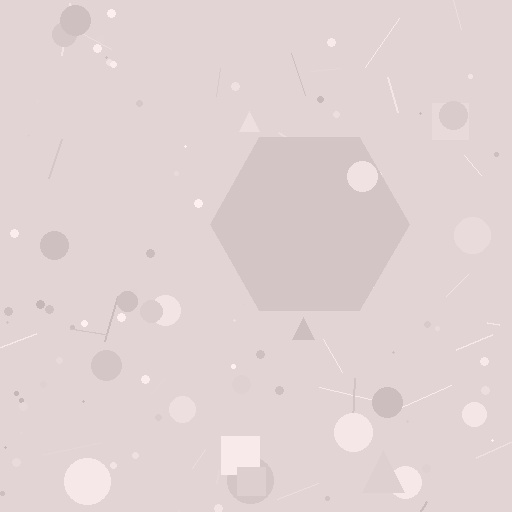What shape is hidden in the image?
A hexagon is hidden in the image.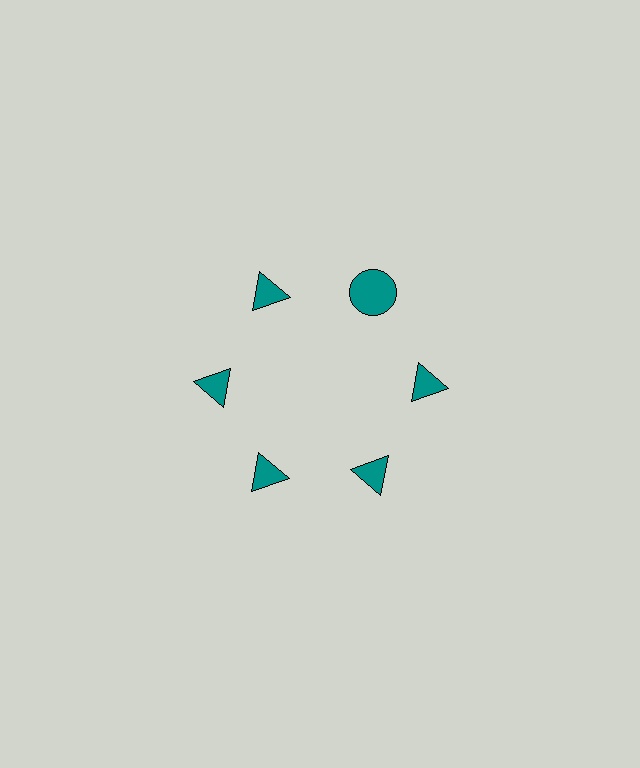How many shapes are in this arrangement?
There are 6 shapes arranged in a ring pattern.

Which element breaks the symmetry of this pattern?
The teal circle at roughly the 1 o'clock position breaks the symmetry. All other shapes are teal triangles.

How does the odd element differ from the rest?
It has a different shape: circle instead of triangle.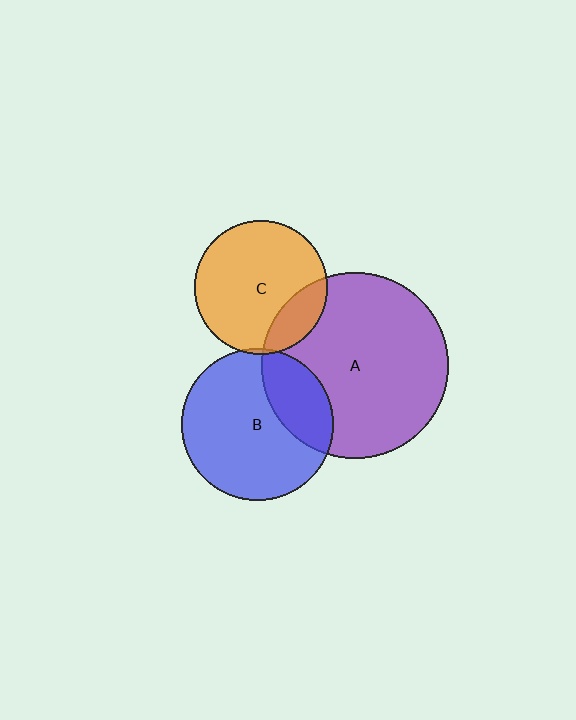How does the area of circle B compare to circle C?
Approximately 1.3 times.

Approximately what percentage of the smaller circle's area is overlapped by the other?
Approximately 5%.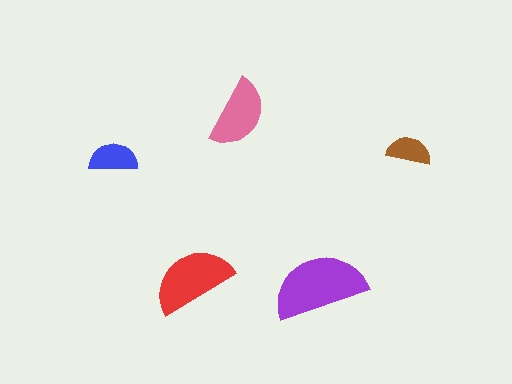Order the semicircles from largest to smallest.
the purple one, the red one, the pink one, the blue one, the brown one.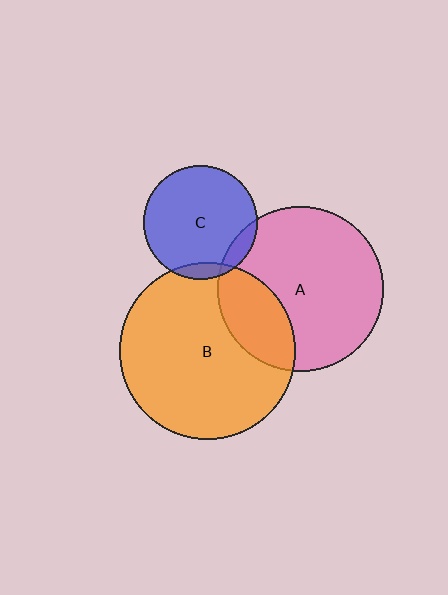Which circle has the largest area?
Circle B (orange).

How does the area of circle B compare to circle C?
Approximately 2.4 times.